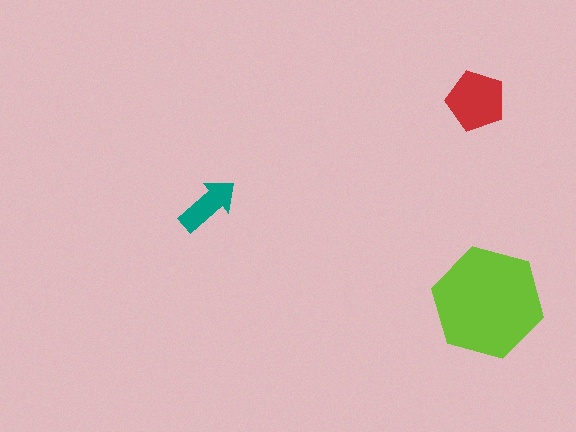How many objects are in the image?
There are 3 objects in the image.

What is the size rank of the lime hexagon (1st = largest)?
1st.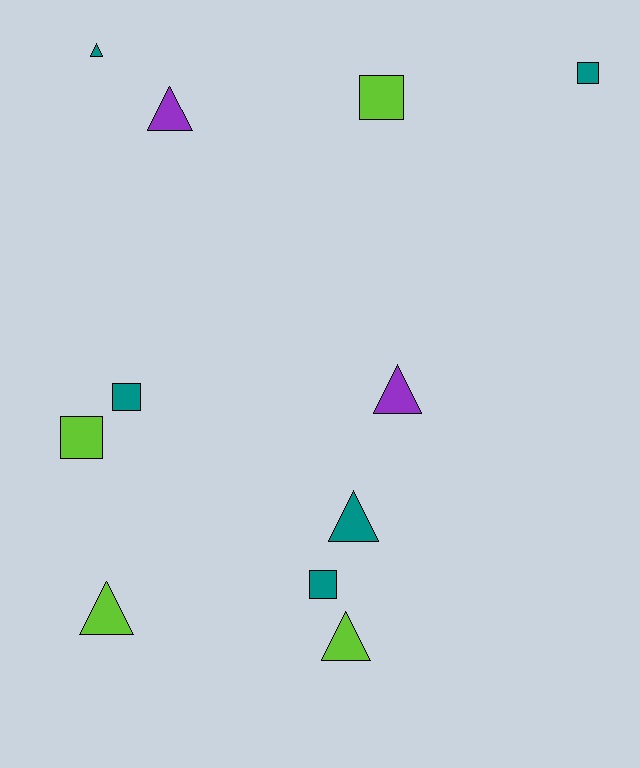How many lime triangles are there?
There are 2 lime triangles.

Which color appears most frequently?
Teal, with 5 objects.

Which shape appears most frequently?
Triangle, with 6 objects.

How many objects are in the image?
There are 11 objects.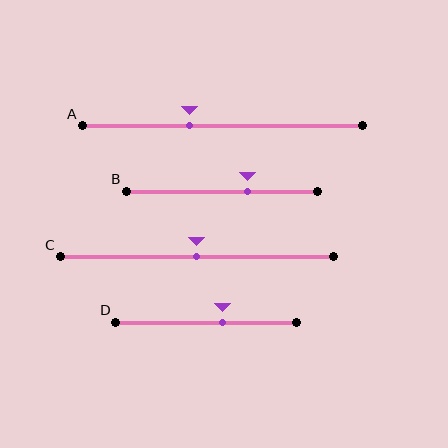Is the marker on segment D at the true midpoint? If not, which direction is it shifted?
No, the marker on segment D is shifted to the right by about 9% of the segment length.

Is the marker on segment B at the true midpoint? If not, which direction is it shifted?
No, the marker on segment B is shifted to the right by about 14% of the segment length.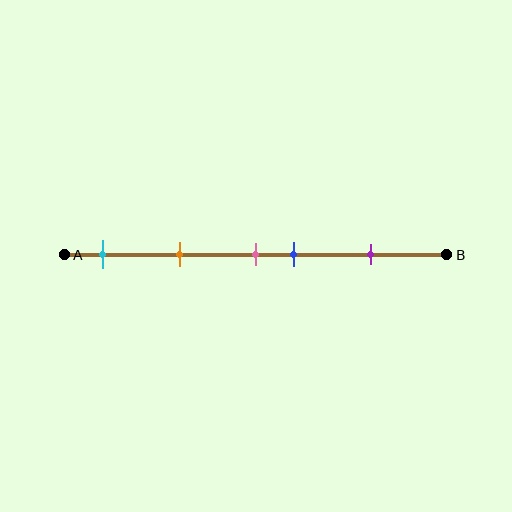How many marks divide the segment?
There are 5 marks dividing the segment.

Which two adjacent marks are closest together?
The pink and blue marks are the closest adjacent pair.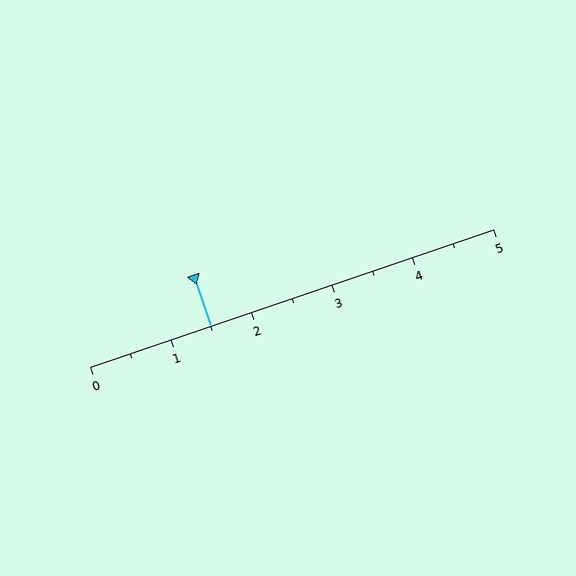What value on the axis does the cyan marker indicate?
The marker indicates approximately 1.5.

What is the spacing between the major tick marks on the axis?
The major ticks are spaced 1 apart.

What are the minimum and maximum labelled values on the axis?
The axis runs from 0 to 5.